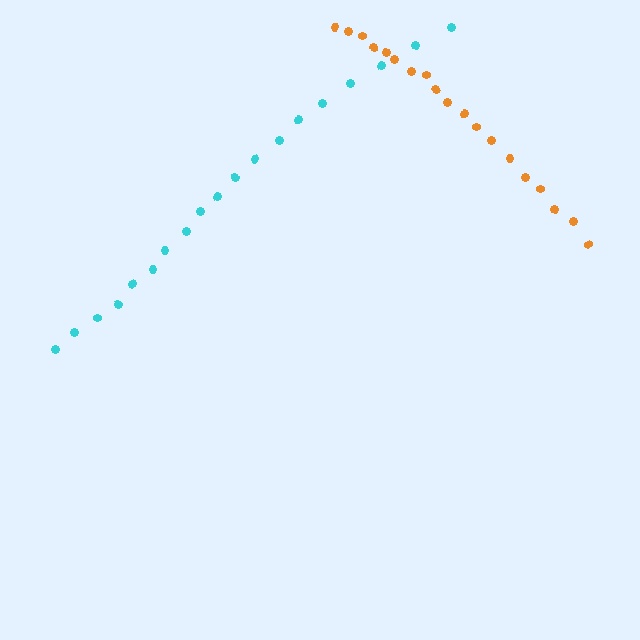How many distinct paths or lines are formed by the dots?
There are 2 distinct paths.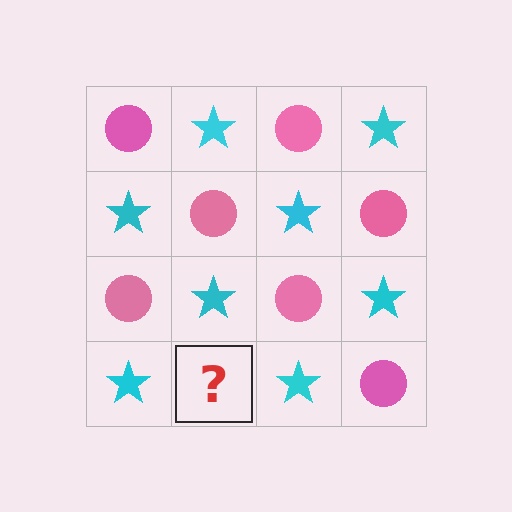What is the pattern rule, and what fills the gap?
The rule is that it alternates pink circle and cyan star in a checkerboard pattern. The gap should be filled with a pink circle.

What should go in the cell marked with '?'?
The missing cell should contain a pink circle.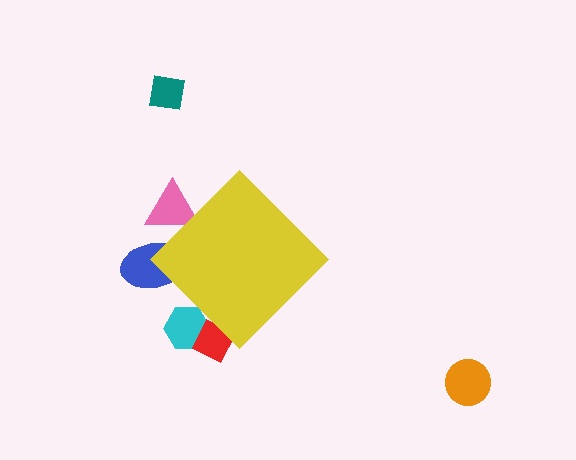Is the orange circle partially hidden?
No, the orange circle is fully visible.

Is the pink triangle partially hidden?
Yes, the pink triangle is partially hidden behind the yellow diamond.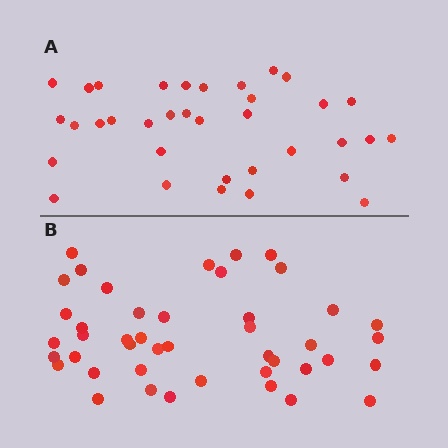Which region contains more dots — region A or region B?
Region B (the bottom region) has more dots.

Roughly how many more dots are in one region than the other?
Region B has roughly 8 or so more dots than region A.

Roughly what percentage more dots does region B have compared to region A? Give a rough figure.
About 25% more.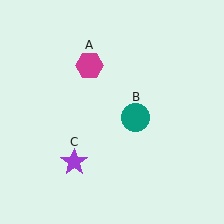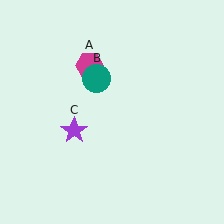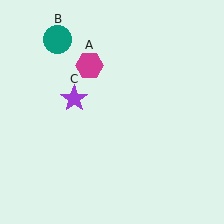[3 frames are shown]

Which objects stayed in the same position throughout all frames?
Magenta hexagon (object A) remained stationary.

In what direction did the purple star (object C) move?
The purple star (object C) moved up.